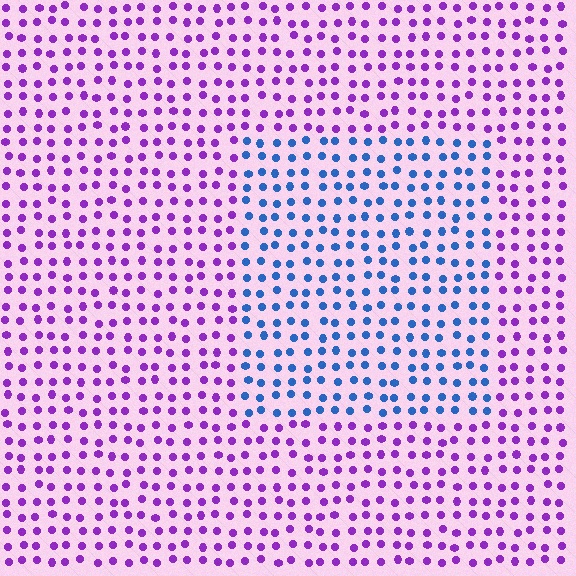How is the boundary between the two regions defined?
The boundary is defined purely by a slight shift in hue (about 65 degrees). Spacing, size, and orientation are identical on both sides.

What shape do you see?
I see a rectangle.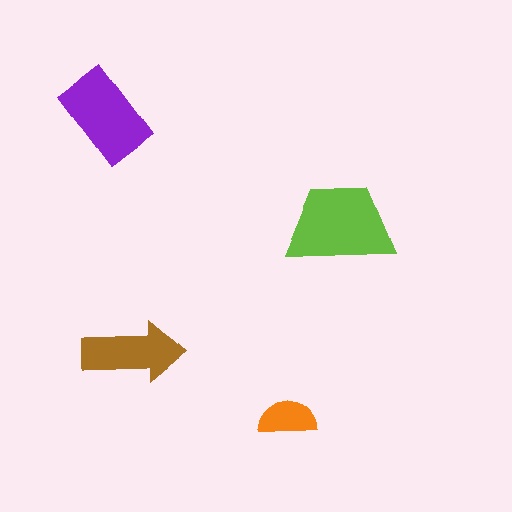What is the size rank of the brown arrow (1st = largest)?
3rd.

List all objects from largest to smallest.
The lime trapezoid, the purple rectangle, the brown arrow, the orange semicircle.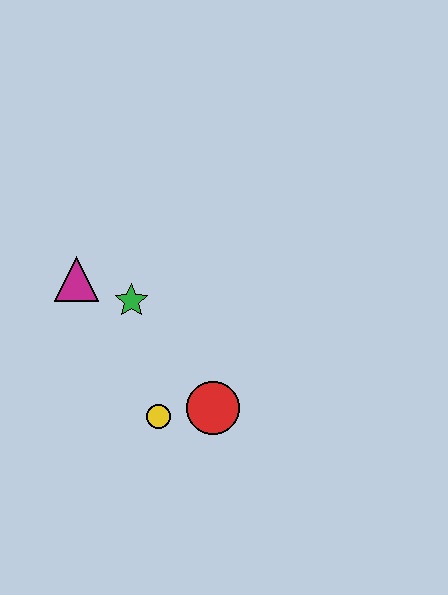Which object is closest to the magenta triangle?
The green star is closest to the magenta triangle.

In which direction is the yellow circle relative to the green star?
The yellow circle is below the green star.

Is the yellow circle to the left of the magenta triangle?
No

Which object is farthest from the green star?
The red circle is farthest from the green star.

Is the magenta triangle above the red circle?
Yes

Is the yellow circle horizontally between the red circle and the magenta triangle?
Yes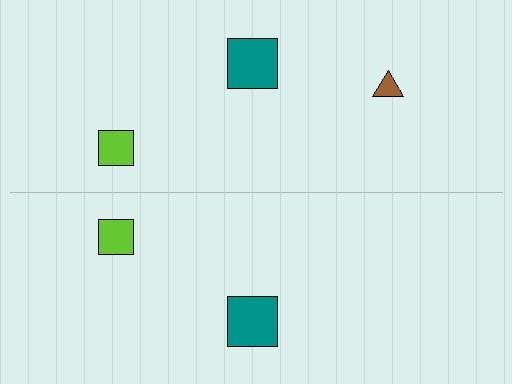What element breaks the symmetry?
A brown triangle is missing from the bottom side.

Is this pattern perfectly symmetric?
No, the pattern is not perfectly symmetric. A brown triangle is missing from the bottom side.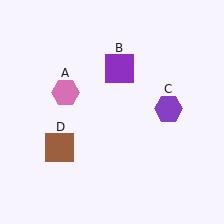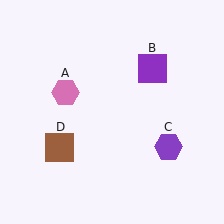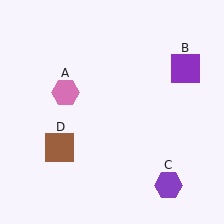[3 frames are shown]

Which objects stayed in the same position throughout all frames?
Pink hexagon (object A) and brown square (object D) remained stationary.